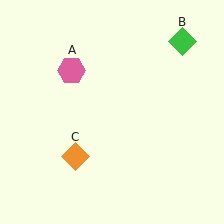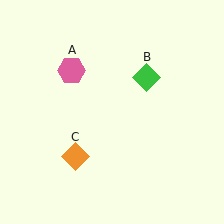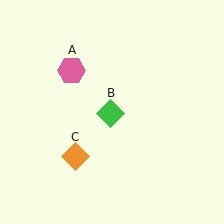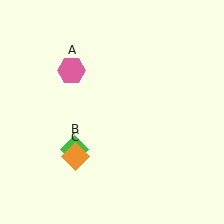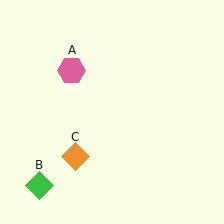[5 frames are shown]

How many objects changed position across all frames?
1 object changed position: green diamond (object B).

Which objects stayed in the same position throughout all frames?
Pink hexagon (object A) and orange diamond (object C) remained stationary.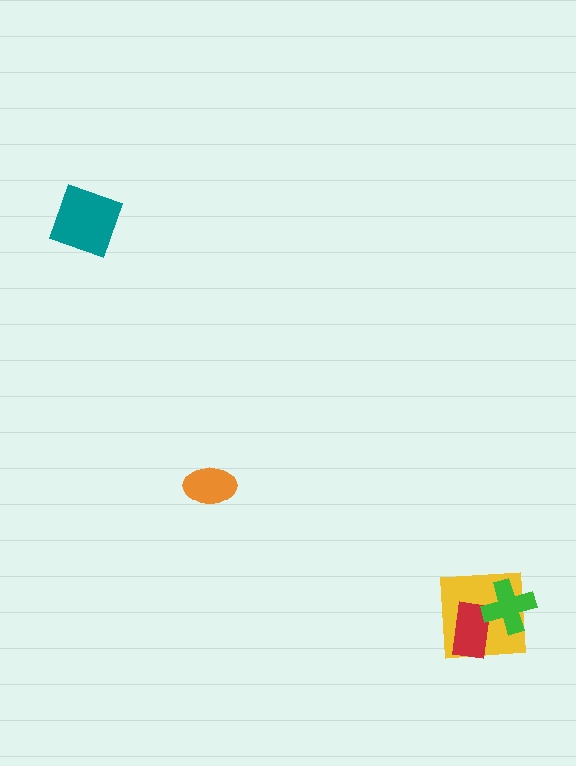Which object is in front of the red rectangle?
The green cross is in front of the red rectangle.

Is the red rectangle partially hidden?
Yes, it is partially covered by another shape.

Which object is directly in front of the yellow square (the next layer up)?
The red rectangle is directly in front of the yellow square.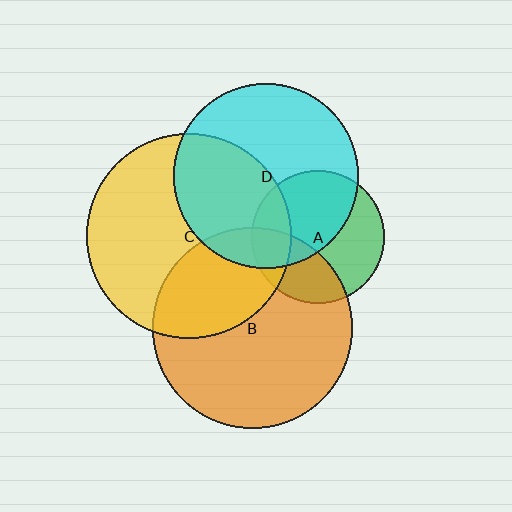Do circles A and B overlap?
Yes.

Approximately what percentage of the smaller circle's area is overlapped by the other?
Approximately 30%.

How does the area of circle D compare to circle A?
Approximately 1.9 times.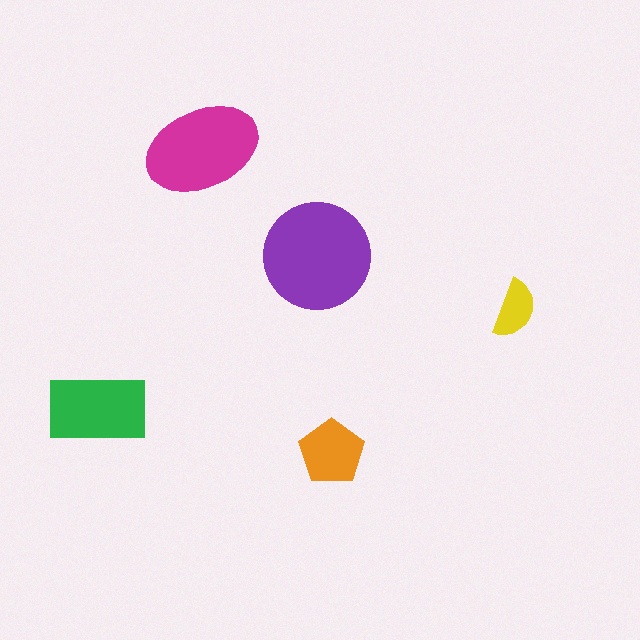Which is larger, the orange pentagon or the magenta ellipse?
The magenta ellipse.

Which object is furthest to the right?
The yellow semicircle is rightmost.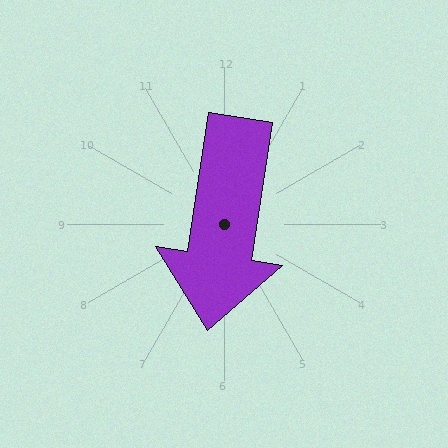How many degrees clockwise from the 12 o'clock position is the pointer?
Approximately 189 degrees.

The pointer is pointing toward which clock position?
Roughly 6 o'clock.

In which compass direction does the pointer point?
South.